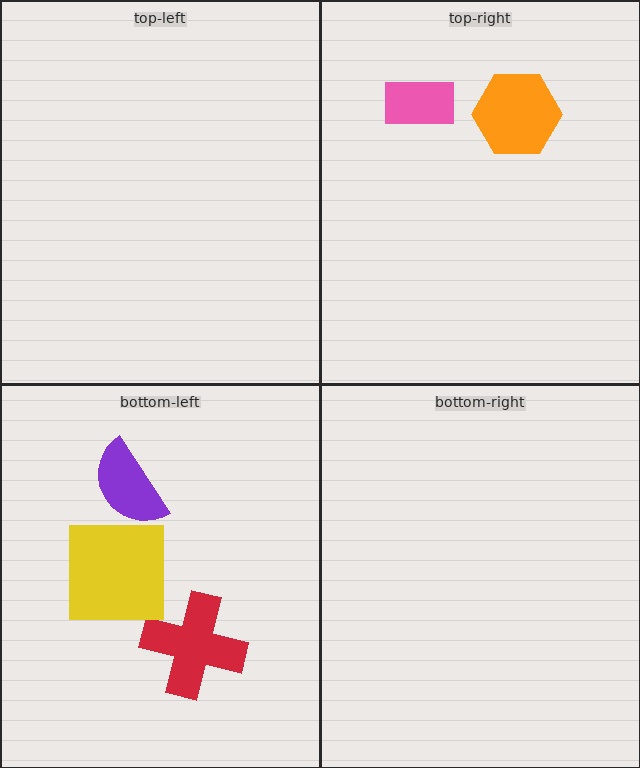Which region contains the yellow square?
The bottom-left region.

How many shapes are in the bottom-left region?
3.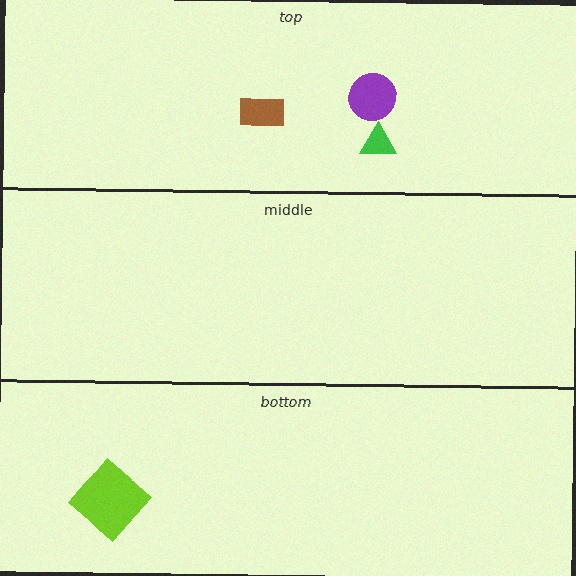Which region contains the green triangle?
The top region.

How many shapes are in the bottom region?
1.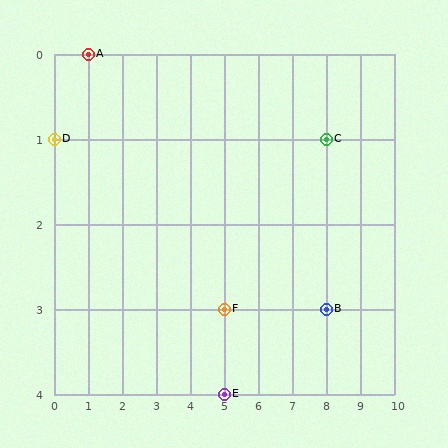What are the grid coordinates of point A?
Point A is at grid coordinates (1, 0).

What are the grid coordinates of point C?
Point C is at grid coordinates (8, 1).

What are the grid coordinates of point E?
Point E is at grid coordinates (5, 4).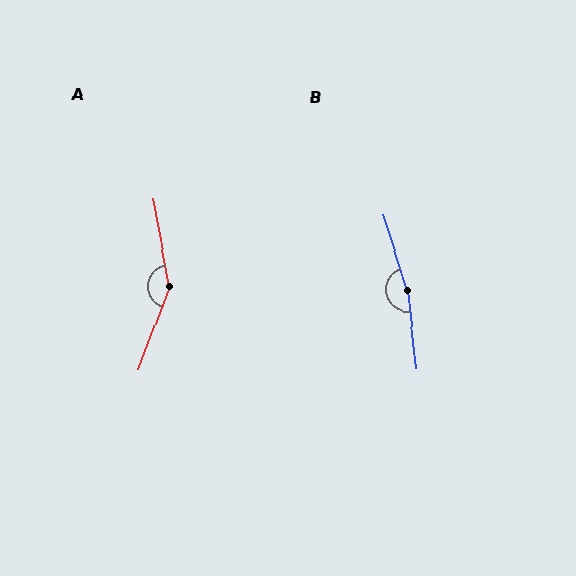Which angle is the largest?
B, at approximately 169 degrees.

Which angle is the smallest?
A, at approximately 149 degrees.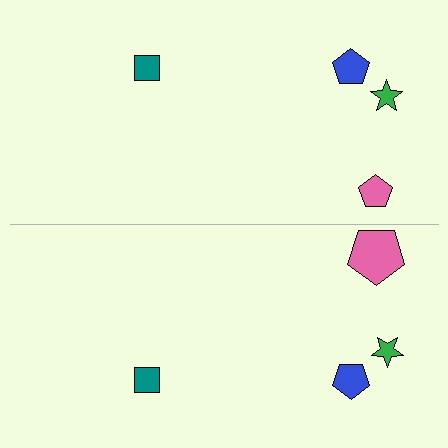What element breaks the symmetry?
The pink pentagon on the bottom side has a different size than its mirror counterpart.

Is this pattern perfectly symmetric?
No, the pattern is not perfectly symmetric. The pink pentagon on the bottom side has a different size than its mirror counterpart.